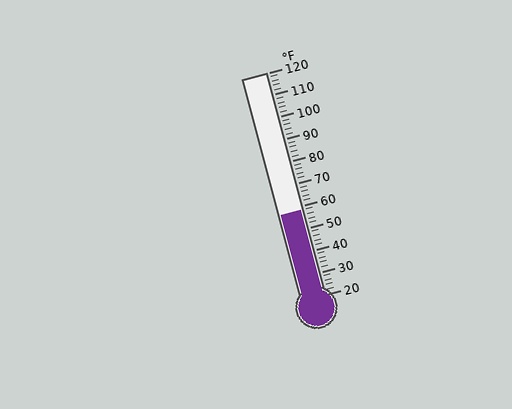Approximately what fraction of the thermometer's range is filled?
The thermometer is filled to approximately 40% of its range.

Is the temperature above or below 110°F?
The temperature is below 110°F.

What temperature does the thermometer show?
The thermometer shows approximately 58°F.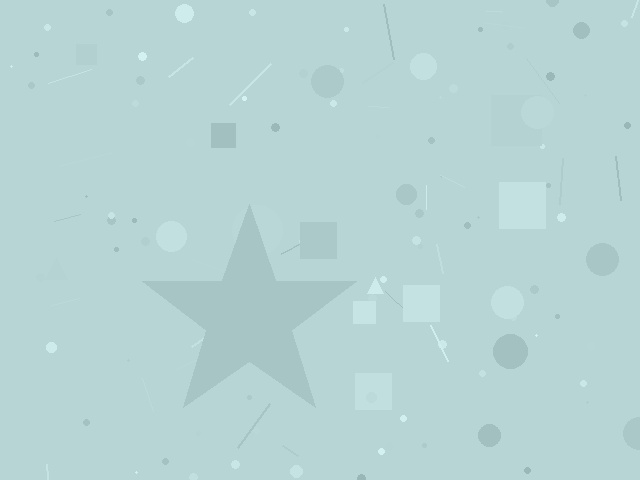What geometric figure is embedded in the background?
A star is embedded in the background.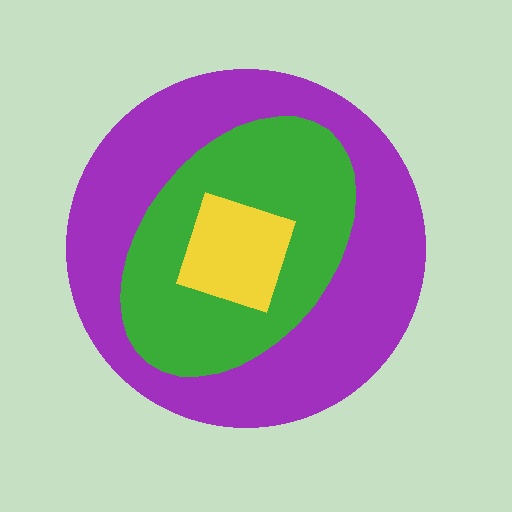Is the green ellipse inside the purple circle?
Yes.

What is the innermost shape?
The yellow square.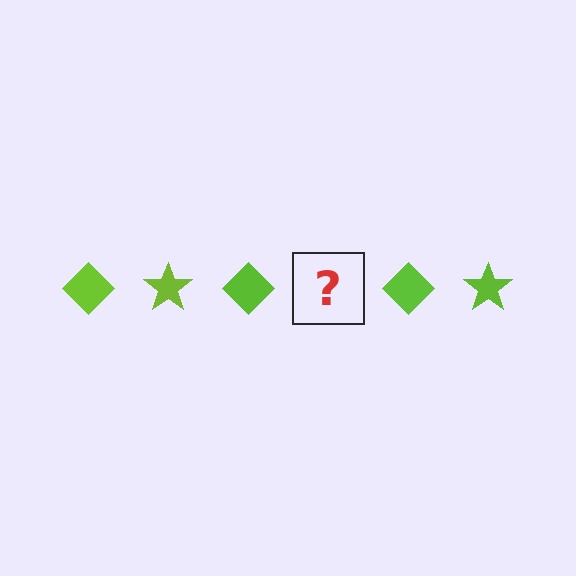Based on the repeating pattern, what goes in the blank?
The blank should be a lime star.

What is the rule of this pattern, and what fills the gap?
The rule is that the pattern cycles through diamond, star shapes in lime. The gap should be filled with a lime star.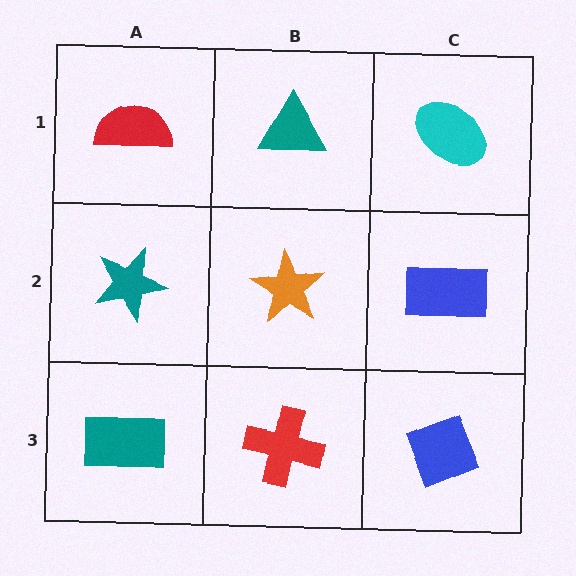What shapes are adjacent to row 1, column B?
An orange star (row 2, column B), a red semicircle (row 1, column A), a cyan ellipse (row 1, column C).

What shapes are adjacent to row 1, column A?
A teal star (row 2, column A), a teal triangle (row 1, column B).